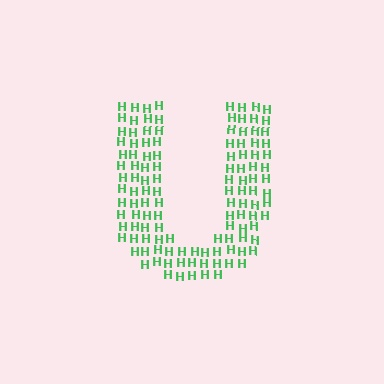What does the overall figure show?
The overall figure shows the letter U.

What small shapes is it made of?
It is made of small letter H's.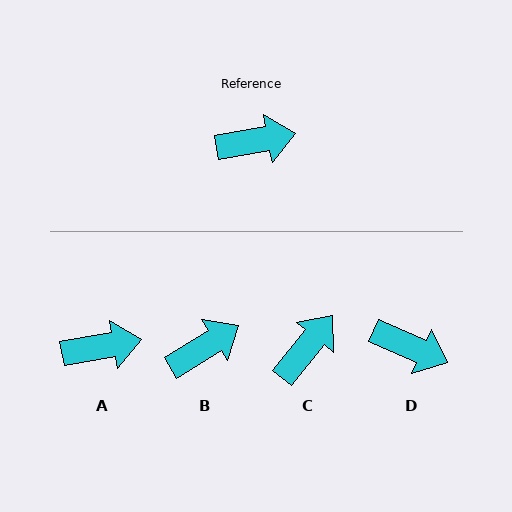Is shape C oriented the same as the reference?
No, it is off by about 41 degrees.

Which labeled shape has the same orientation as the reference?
A.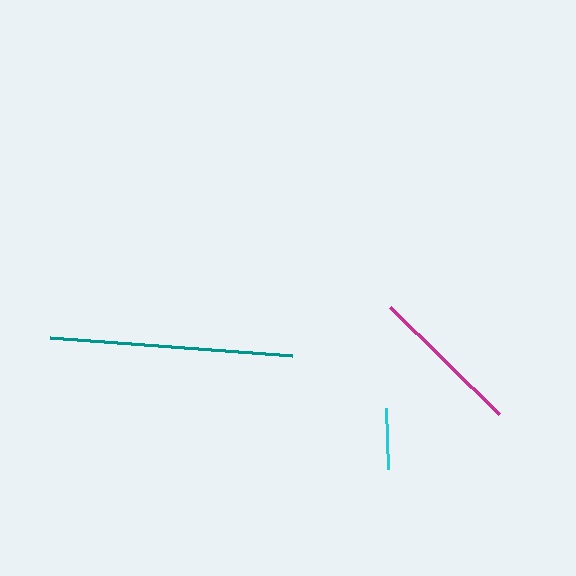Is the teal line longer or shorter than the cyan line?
The teal line is longer than the cyan line.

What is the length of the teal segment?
The teal segment is approximately 243 pixels long.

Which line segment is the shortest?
The cyan line is the shortest at approximately 61 pixels.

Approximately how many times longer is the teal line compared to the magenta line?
The teal line is approximately 1.6 times the length of the magenta line.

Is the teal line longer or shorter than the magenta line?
The teal line is longer than the magenta line.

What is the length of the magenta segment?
The magenta segment is approximately 153 pixels long.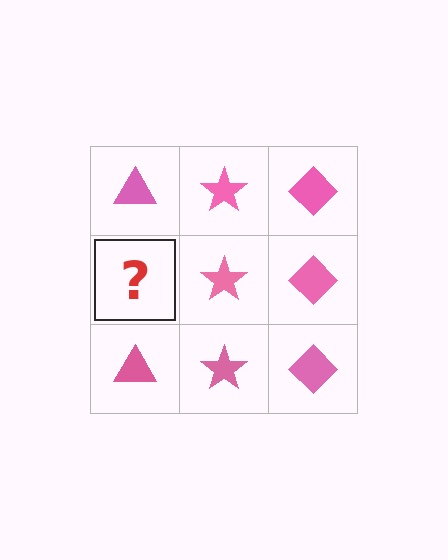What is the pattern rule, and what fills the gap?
The rule is that each column has a consistent shape. The gap should be filled with a pink triangle.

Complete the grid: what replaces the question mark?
The question mark should be replaced with a pink triangle.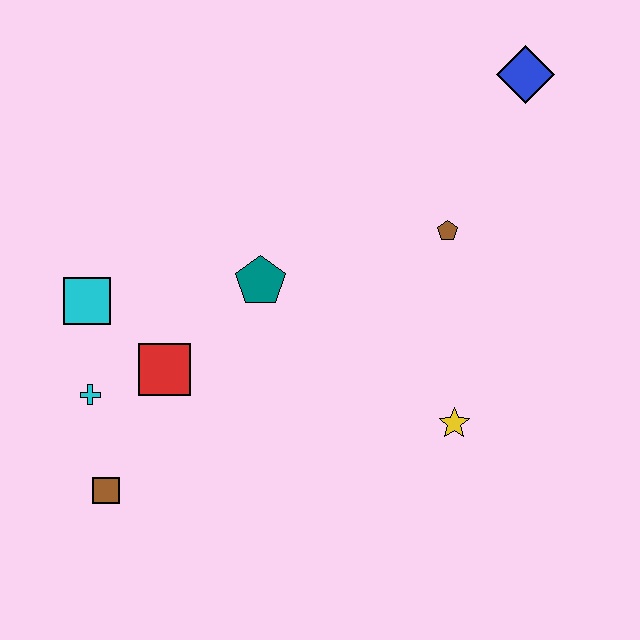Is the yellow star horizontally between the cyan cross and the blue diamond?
Yes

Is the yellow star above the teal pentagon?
No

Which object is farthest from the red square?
The blue diamond is farthest from the red square.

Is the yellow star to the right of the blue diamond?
No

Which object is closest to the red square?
The cyan cross is closest to the red square.